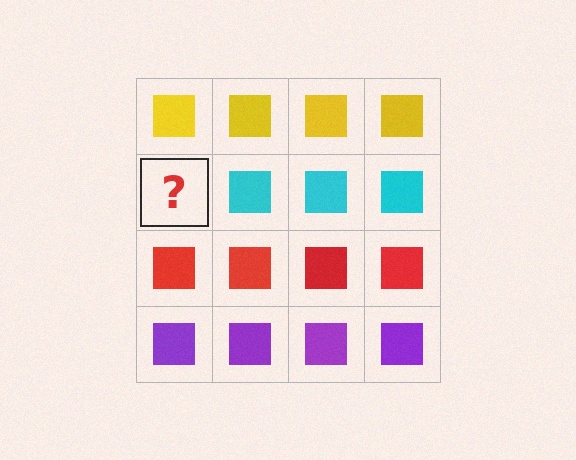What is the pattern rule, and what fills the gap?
The rule is that each row has a consistent color. The gap should be filled with a cyan square.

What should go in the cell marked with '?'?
The missing cell should contain a cyan square.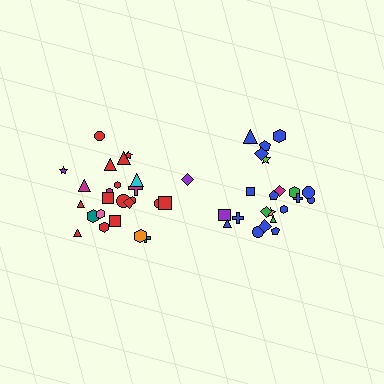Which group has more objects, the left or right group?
The left group.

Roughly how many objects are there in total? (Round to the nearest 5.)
Roughly 45 objects in total.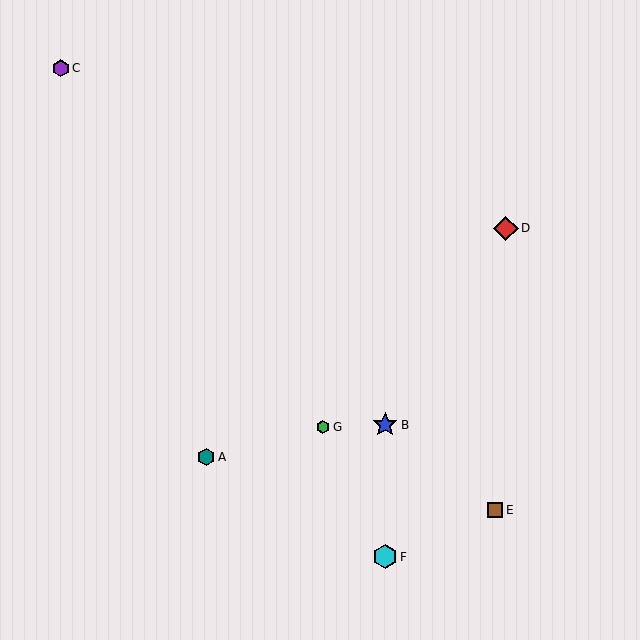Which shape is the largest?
The blue star (labeled B) is the largest.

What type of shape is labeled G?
Shape G is a green hexagon.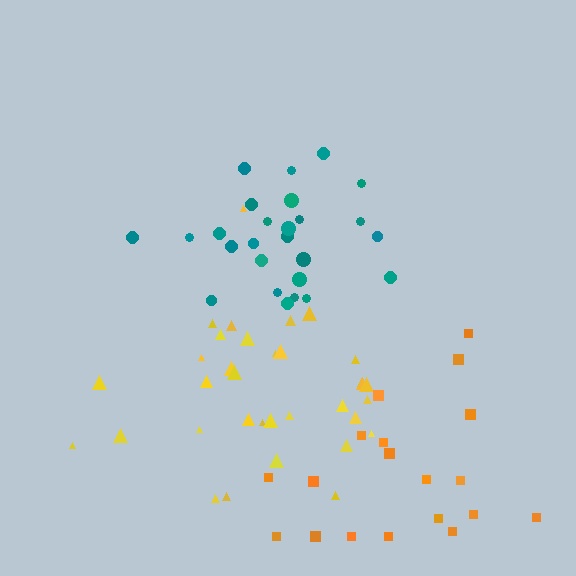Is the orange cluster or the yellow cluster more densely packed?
Yellow.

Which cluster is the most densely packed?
Teal.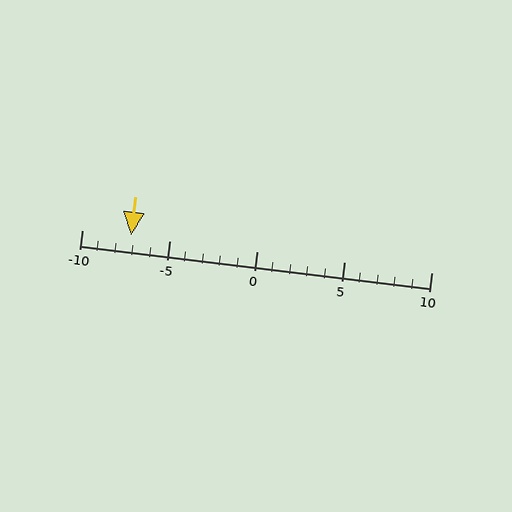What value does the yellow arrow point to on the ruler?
The yellow arrow points to approximately -7.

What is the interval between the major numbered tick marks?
The major tick marks are spaced 5 units apart.